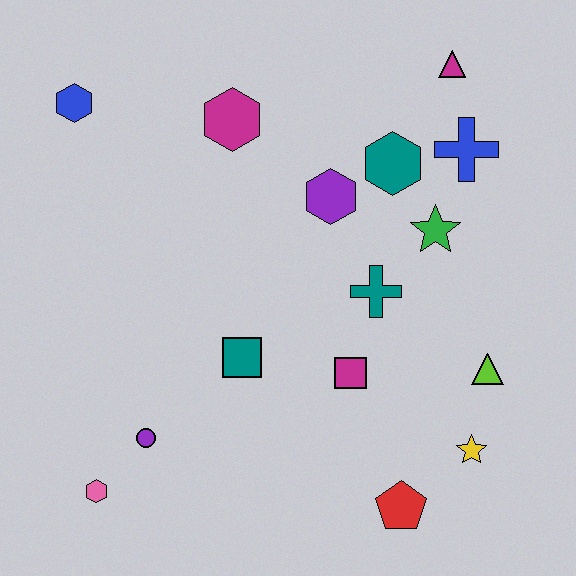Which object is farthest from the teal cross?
The blue hexagon is farthest from the teal cross.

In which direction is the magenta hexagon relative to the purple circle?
The magenta hexagon is above the purple circle.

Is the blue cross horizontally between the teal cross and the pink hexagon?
No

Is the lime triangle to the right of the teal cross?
Yes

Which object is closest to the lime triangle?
The yellow star is closest to the lime triangle.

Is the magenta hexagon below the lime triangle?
No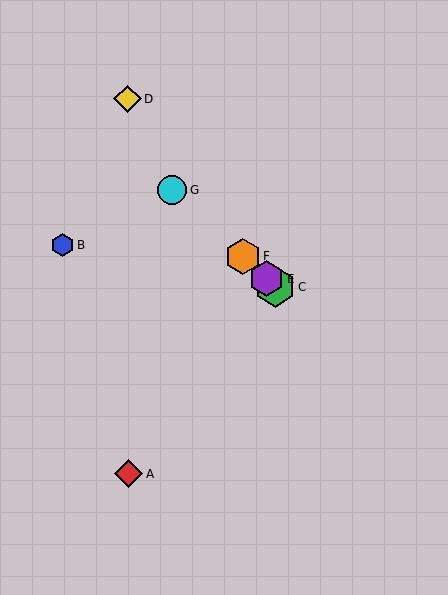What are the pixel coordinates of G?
Object G is at (172, 190).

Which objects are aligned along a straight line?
Objects C, E, F, G are aligned along a straight line.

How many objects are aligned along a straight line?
4 objects (C, E, F, G) are aligned along a straight line.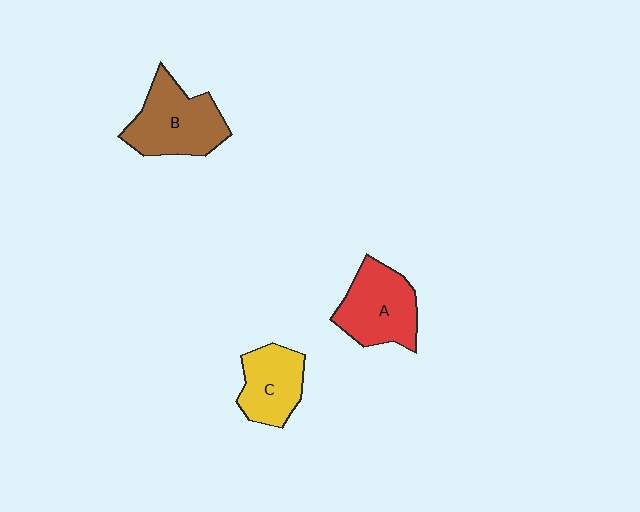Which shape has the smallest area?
Shape C (yellow).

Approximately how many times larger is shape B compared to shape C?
Approximately 1.4 times.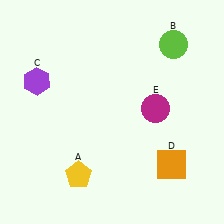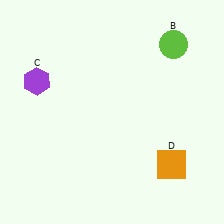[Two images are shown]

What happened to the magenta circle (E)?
The magenta circle (E) was removed in Image 2. It was in the top-right area of Image 1.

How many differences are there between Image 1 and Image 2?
There are 2 differences between the two images.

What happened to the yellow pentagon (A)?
The yellow pentagon (A) was removed in Image 2. It was in the bottom-left area of Image 1.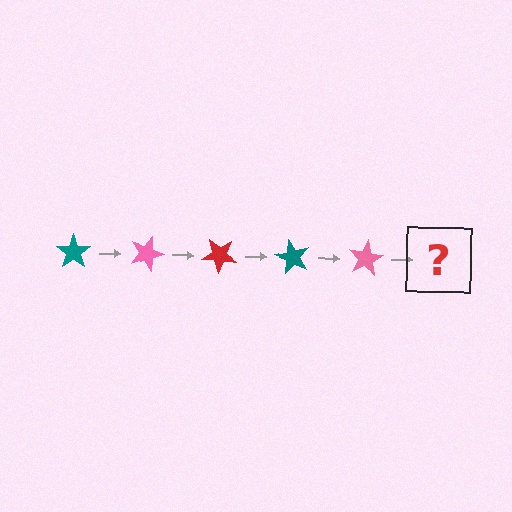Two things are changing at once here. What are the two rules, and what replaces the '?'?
The two rules are that it rotates 20 degrees each step and the color cycles through teal, pink, and red. The '?' should be a red star, rotated 100 degrees from the start.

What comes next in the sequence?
The next element should be a red star, rotated 100 degrees from the start.